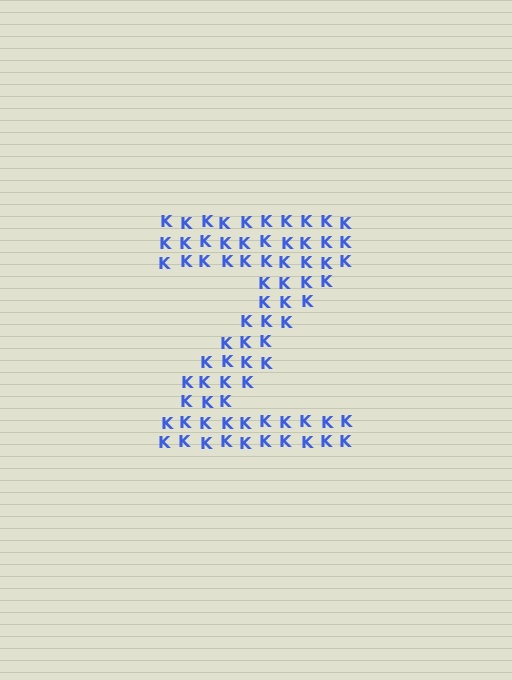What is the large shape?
The large shape is the letter Z.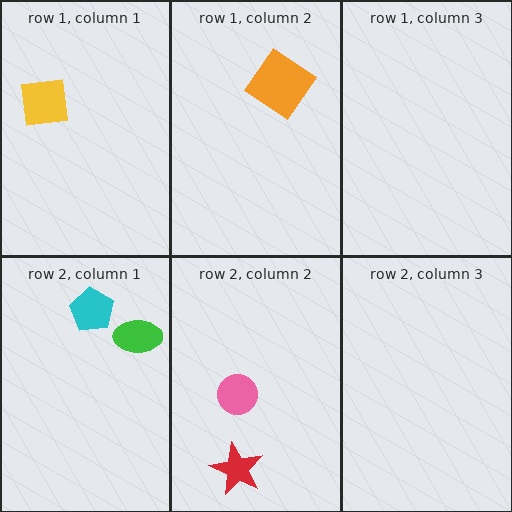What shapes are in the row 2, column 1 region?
The green ellipse, the cyan pentagon.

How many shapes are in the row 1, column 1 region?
1.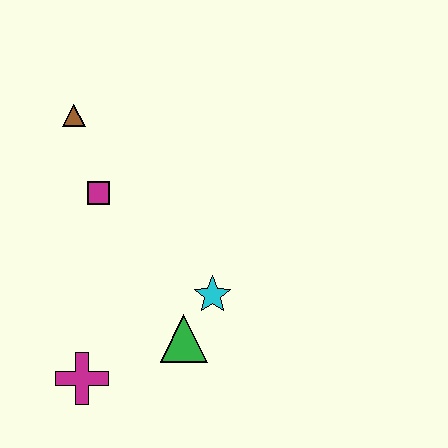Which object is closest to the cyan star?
The green triangle is closest to the cyan star.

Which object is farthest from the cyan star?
The brown triangle is farthest from the cyan star.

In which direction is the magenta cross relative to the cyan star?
The magenta cross is to the left of the cyan star.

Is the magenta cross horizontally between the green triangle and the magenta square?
No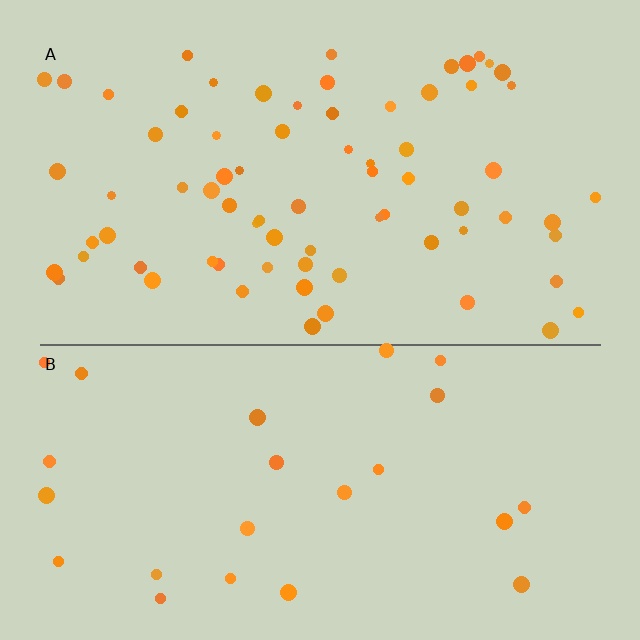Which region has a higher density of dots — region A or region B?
A (the top).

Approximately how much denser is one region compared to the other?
Approximately 2.9× — region A over region B.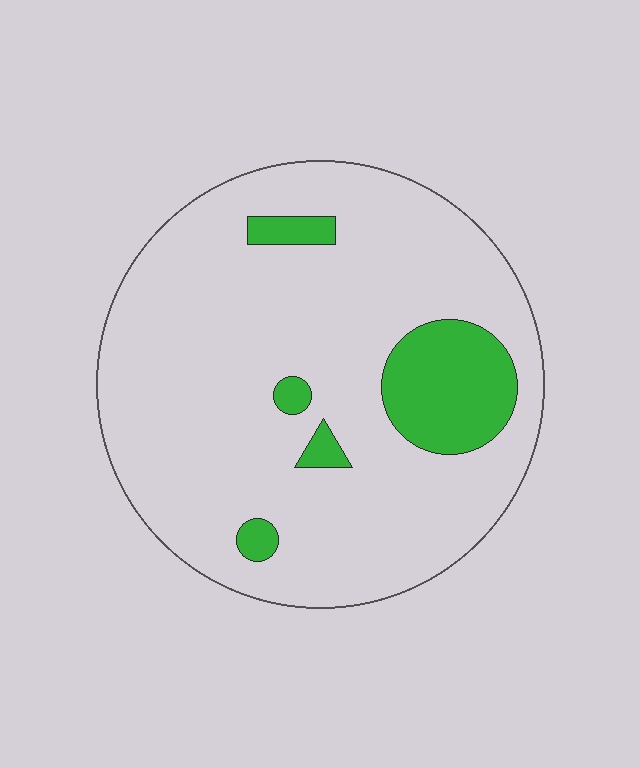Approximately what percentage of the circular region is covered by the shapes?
Approximately 15%.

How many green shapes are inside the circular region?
5.